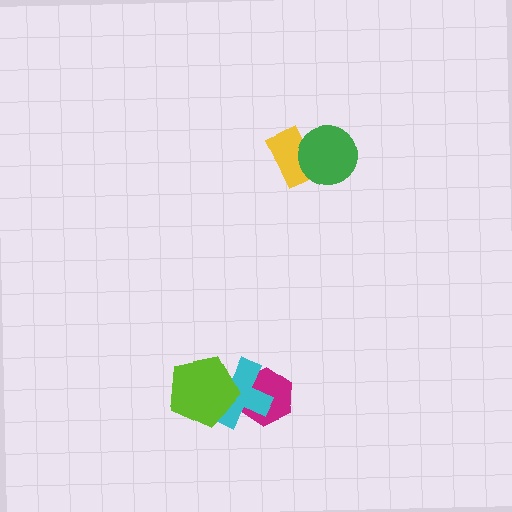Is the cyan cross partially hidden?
Yes, it is partially covered by another shape.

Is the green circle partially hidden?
No, no other shape covers it.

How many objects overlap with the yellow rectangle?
1 object overlaps with the yellow rectangle.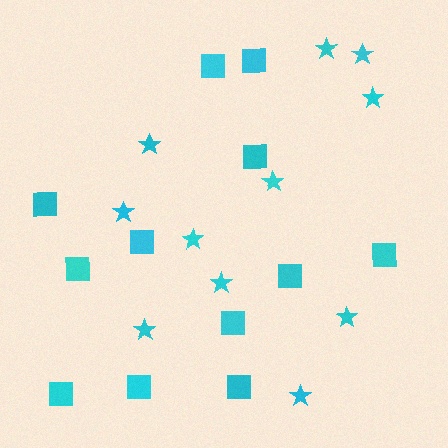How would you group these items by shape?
There are 2 groups: one group of squares (12) and one group of stars (11).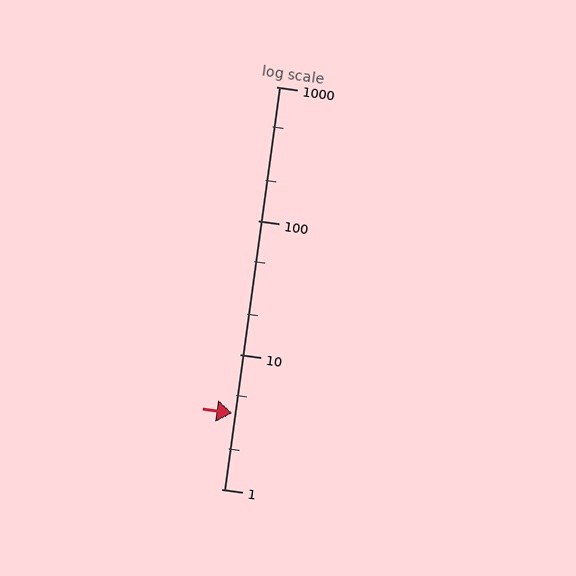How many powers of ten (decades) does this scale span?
The scale spans 3 decades, from 1 to 1000.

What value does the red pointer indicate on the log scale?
The pointer indicates approximately 3.7.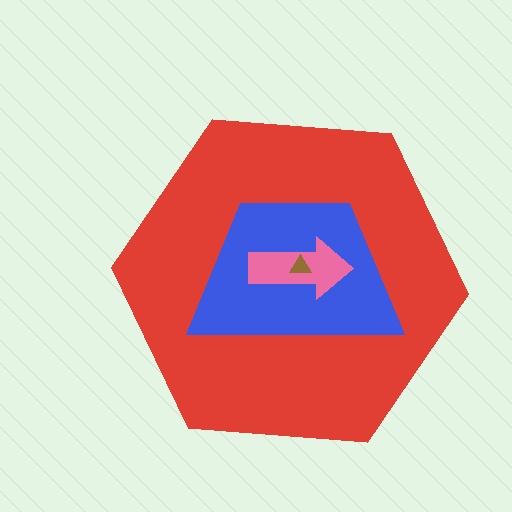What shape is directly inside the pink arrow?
The brown triangle.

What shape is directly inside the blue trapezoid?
The pink arrow.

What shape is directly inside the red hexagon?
The blue trapezoid.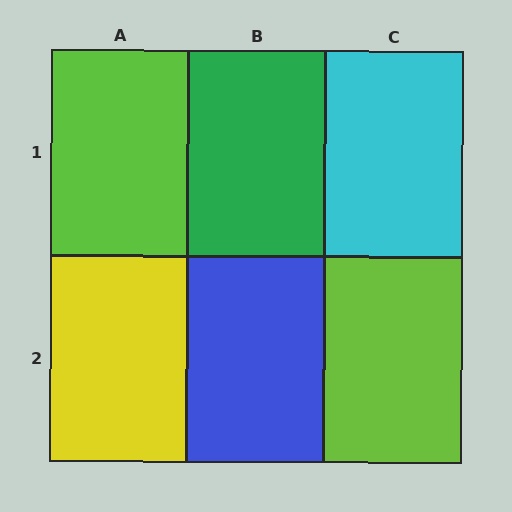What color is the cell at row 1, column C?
Cyan.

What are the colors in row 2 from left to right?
Yellow, blue, lime.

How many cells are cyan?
1 cell is cyan.